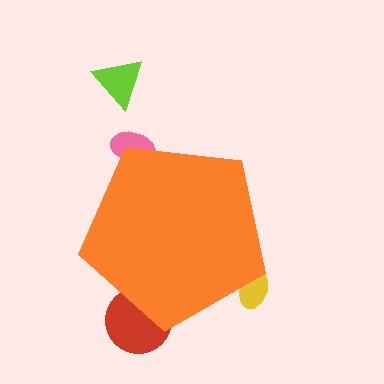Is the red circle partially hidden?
Yes, the red circle is partially hidden behind the orange pentagon.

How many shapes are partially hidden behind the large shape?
3 shapes are partially hidden.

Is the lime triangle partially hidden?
No, the lime triangle is fully visible.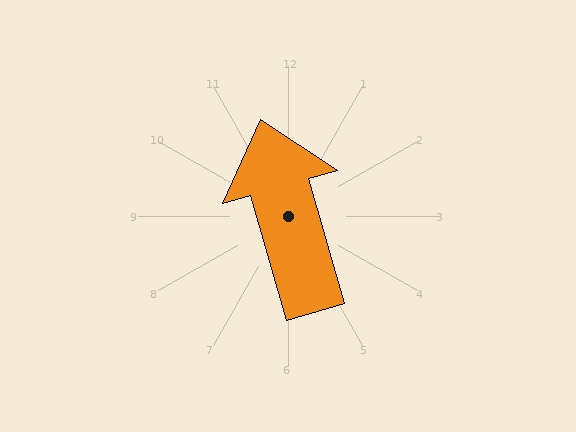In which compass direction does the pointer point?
North.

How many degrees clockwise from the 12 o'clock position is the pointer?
Approximately 344 degrees.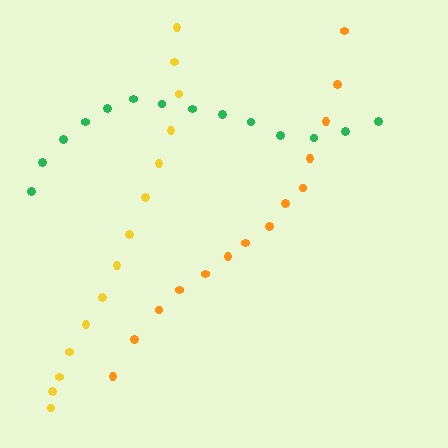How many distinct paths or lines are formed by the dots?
There are 3 distinct paths.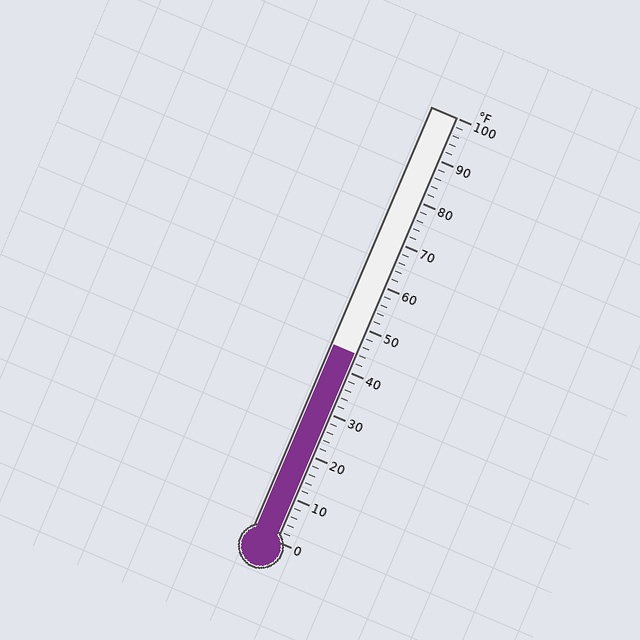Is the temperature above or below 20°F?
The temperature is above 20°F.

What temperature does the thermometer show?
The thermometer shows approximately 44°F.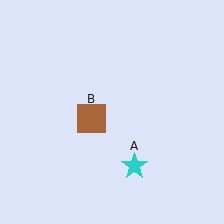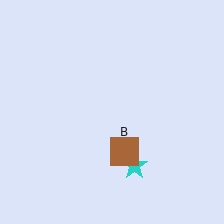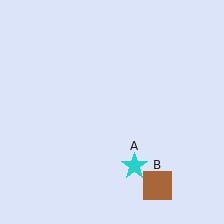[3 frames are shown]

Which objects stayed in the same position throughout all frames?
Cyan star (object A) remained stationary.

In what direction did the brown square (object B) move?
The brown square (object B) moved down and to the right.